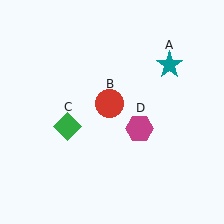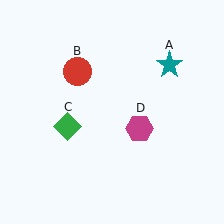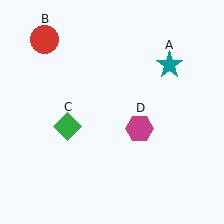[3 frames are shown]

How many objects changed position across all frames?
1 object changed position: red circle (object B).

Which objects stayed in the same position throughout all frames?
Teal star (object A) and green diamond (object C) and magenta hexagon (object D) remained stationary.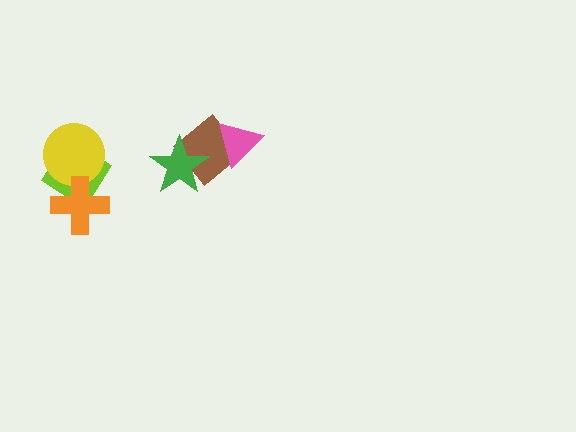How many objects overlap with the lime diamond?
2 objects overlap with the lime diamond.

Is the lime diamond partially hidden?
Yes, it is partially covered by another shape.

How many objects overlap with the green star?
1 object overlaps with the green star.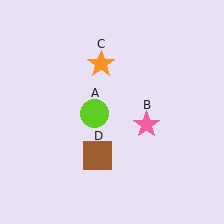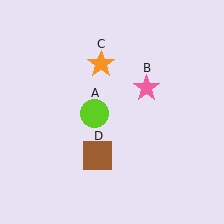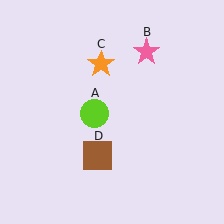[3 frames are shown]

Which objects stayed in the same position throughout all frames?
Lime circle (object A) and orange star (object C) and brown square (object D) remained stationary.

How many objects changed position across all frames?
1 object changed position: pink star (object B).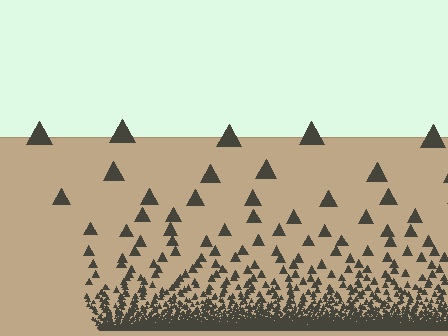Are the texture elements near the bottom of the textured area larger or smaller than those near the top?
Smaller. The gradient is inverted — elements near the bottom are smaller and denser.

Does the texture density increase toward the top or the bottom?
Density increases toward the bottom.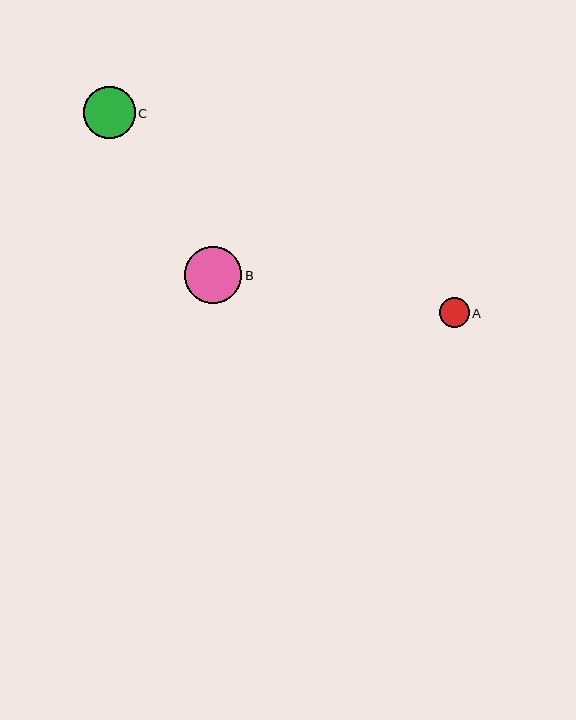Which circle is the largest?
Circle B is the largest with a size of approximately 58 pixels.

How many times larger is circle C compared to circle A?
Circle C is approximately 1.7 times the size of circle A.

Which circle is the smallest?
Circle A is the smallest with a size of approximately 30 pixels.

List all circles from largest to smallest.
From largest to smallest: B, C, A.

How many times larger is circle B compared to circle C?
Circle B is approximately 1.1 times the size of circle C.